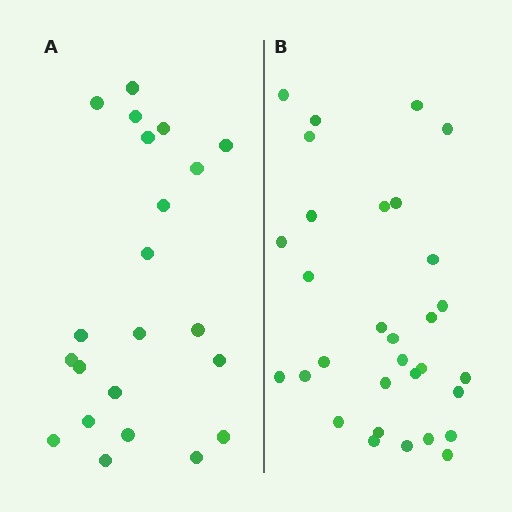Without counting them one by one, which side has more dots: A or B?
Region B (the right region) has more dots.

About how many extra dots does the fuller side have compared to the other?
Region B has roughly 8 or so more dots than region A.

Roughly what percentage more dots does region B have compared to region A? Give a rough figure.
About 40% more.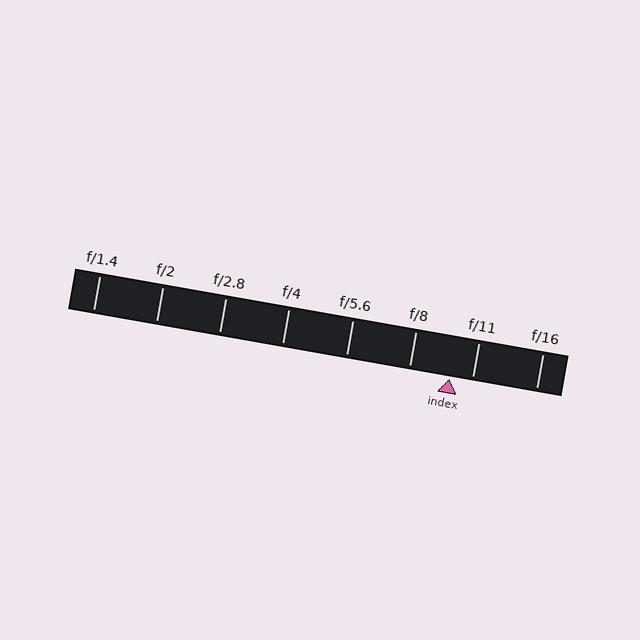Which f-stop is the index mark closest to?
The index mark is closest to f/11.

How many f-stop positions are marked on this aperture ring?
There are 8 f-stop positions marked.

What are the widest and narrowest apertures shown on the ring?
The widest aperture shown is f/1.4 and the narrowest is f/16.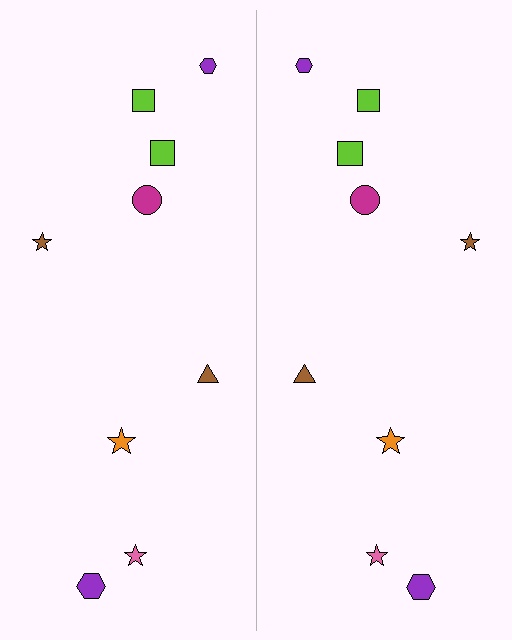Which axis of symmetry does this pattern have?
The pattern has a vertical axis of symmetry running through the center of the image.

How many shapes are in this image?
There are 18 shapes in this image.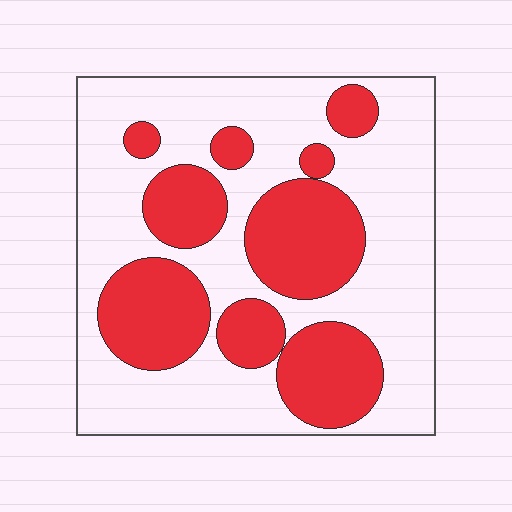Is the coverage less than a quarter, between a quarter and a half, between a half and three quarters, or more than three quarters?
Between a quarter and a half.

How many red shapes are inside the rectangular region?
9.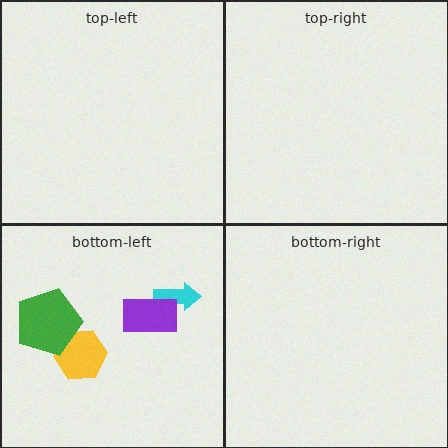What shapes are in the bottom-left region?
The yellow hexagon, the cyan arrow, the purple rectangle, the green pentagon.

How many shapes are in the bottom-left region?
4.